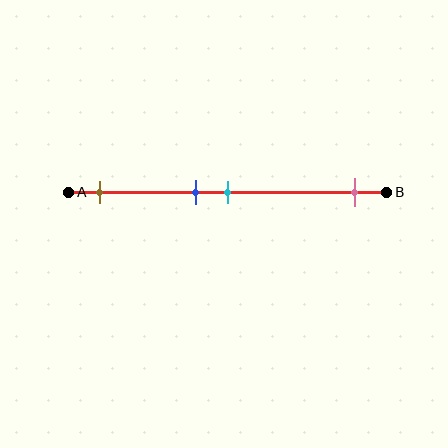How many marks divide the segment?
There are 4 marks dividing the segment.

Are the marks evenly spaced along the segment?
No, the marks are not evenly spaced.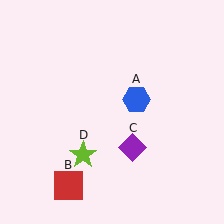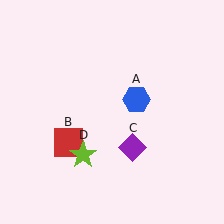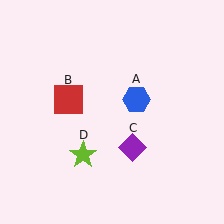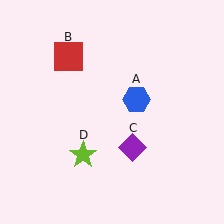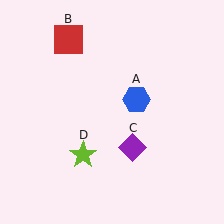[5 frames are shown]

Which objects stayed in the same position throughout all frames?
Blue hexagon (object A) and purple diamond (object C) and lime star (object D) remained stationary.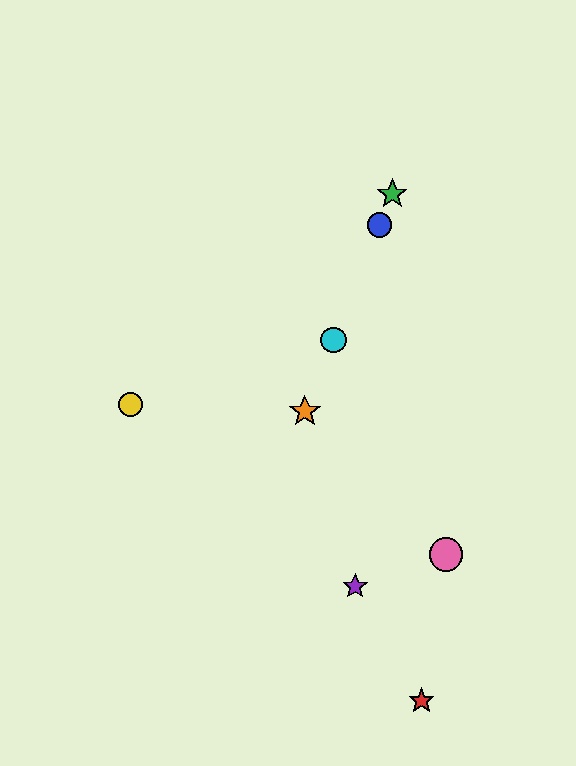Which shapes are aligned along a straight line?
The blue circle, the green star, the orange star, the cyan circle are aligned along a straight line.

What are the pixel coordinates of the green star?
The green star is at (392, 194).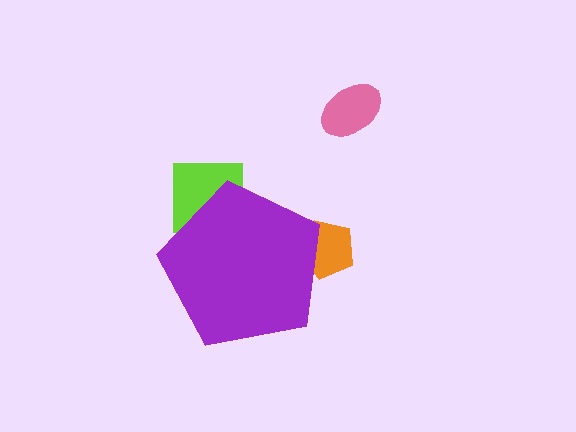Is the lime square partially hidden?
Yes, the lime square is partially hidden behind the purple pentagon.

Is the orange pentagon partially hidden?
Yes, the orange pentagon is partially hidden behind the purple pentagon.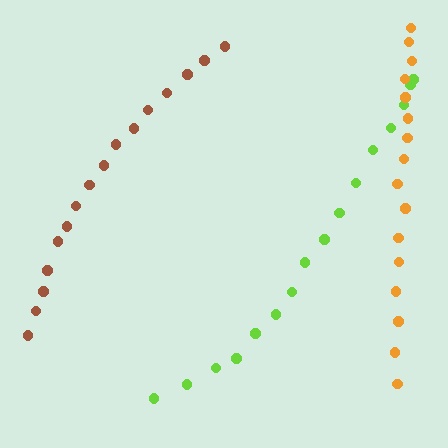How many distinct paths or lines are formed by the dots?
There are 3 distinct paths.